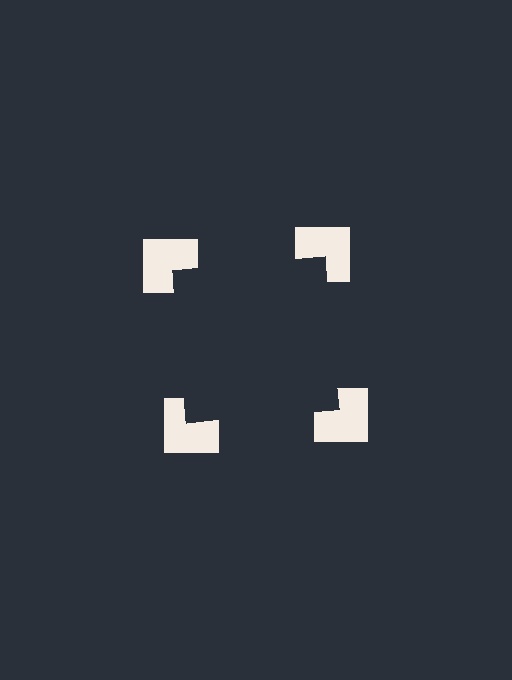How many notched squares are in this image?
There are 4 — one at each vertex of the illusory square.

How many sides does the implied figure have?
4 sides.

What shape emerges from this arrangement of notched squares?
An illusory square — its edges are inferred from the aligned wedge cuts in the notched squares, not physically drawn.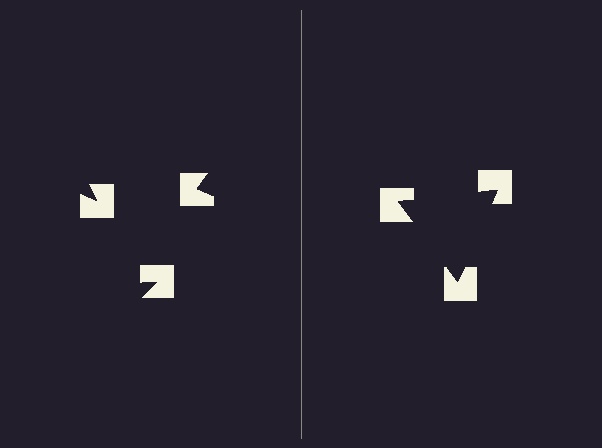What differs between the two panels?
The notched squares are positioned identically on both sides; only the wedge orientations differ. On the right they align to a triangle; on the left they are misaligned.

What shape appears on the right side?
An illusory triangle.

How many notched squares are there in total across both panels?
6 — 3 on each side.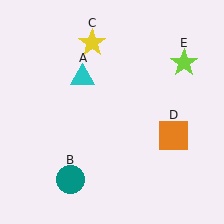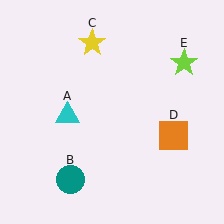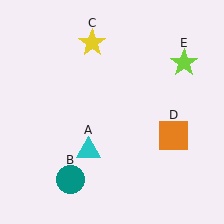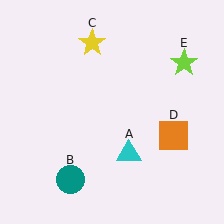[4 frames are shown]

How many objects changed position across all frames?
1 object changed position: cyan triangle (object A).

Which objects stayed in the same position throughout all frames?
Teal circle (object B) and yellow star (object C) and orange square (object D) and lime star (object E) remained stationary.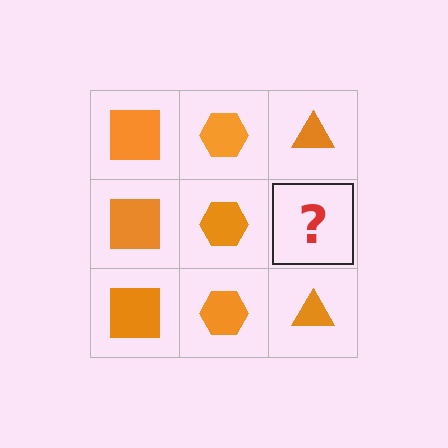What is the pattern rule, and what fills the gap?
The rule is that each column has a consistent shape. The gap should be filled with an orange triangle.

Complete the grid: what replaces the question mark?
The question mark should be replaced with an orange triangle.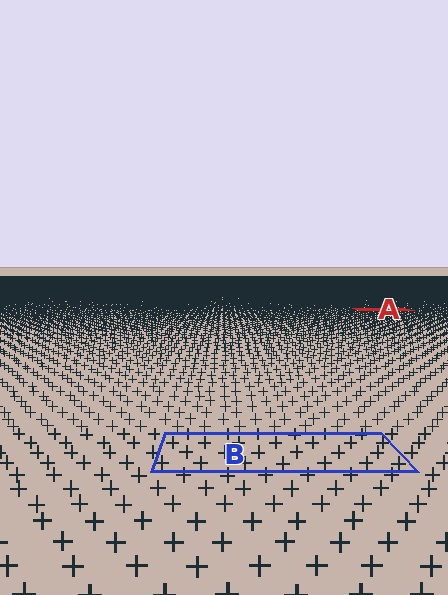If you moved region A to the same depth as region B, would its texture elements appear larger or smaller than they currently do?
They would appear larger. At a closer depth, the same texture elements are projected at a bigger on-screen size.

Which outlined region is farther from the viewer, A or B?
Region A is farther from the viewer — the texture elements inside it appear smaller and more densely packed.